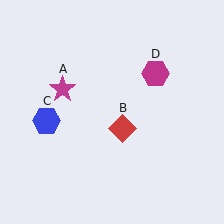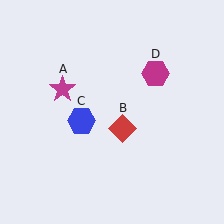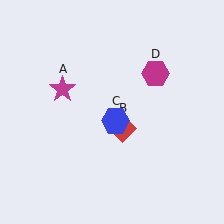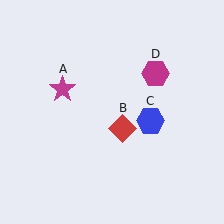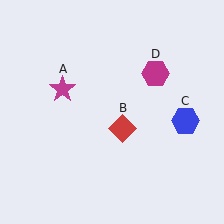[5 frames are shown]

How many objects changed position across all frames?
1 object changed position: blue hexagon (object C).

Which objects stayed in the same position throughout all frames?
Magenta star (object A) and red diamond (object B) and magenta hexagon (object D) remained stationary.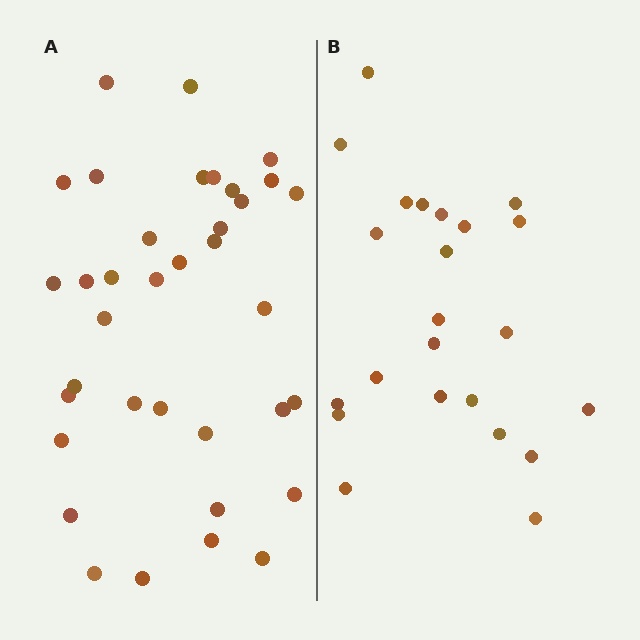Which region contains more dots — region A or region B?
Region A (the left region) has more dots.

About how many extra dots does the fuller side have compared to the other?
Region A has approximately 15 more dots than region B.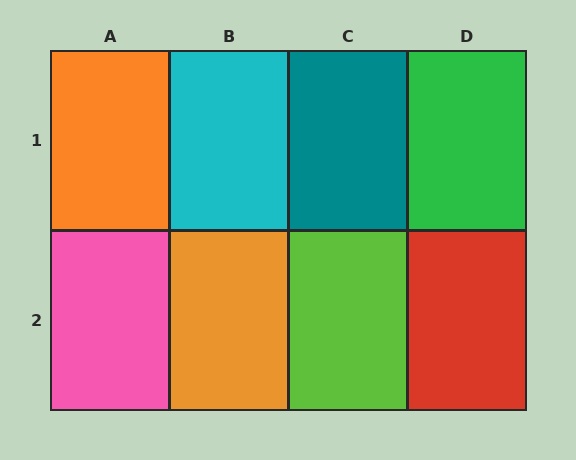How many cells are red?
1 cell is red.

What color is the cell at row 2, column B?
Orange.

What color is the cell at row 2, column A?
Pink.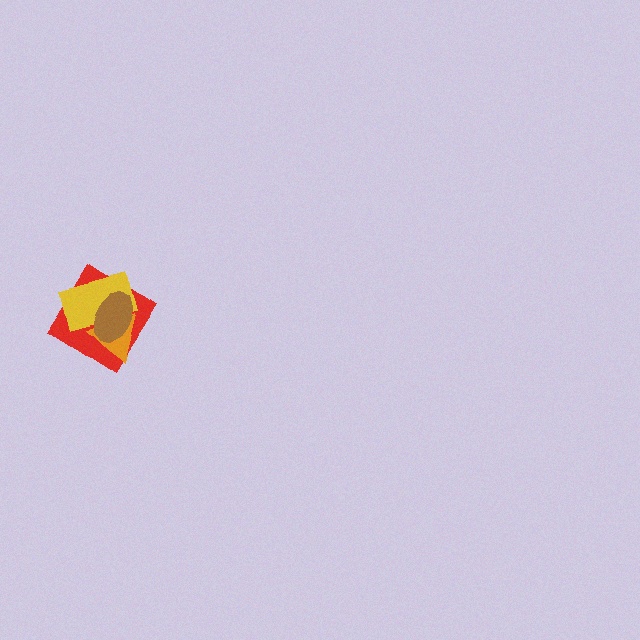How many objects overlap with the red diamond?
3 objects overlap with the red diamond.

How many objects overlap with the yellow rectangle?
3 objects overlap with the yellow rectangle.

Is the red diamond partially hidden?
Yes, it is partially covered by another shape.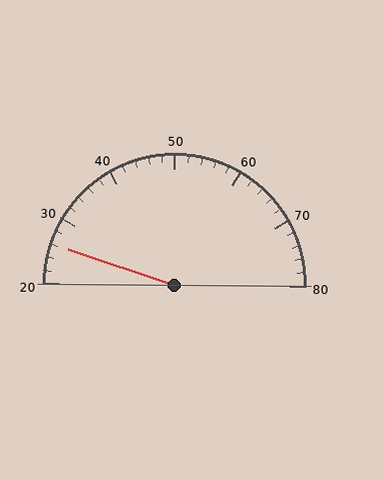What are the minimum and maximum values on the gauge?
The gauge ranges from 20 to 80.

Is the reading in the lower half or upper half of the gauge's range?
The reading is in the lower half of the range (20 to 80).